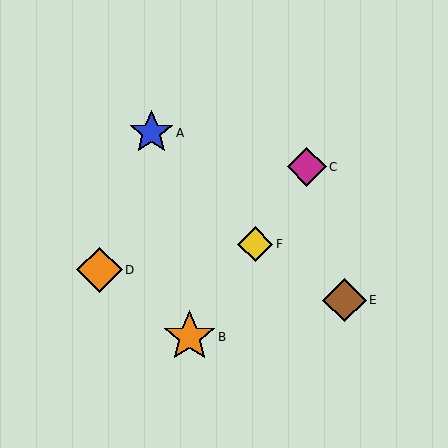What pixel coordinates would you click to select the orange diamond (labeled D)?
Click at (99, 270) to select the orange diamond D.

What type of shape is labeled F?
Shape F is a yellow diamond.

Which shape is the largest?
The orange star (labeled B) is the largest.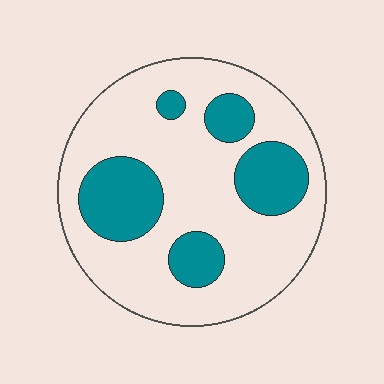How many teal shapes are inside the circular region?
5.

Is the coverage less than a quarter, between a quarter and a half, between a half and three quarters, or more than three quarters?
Between a quarter and a half.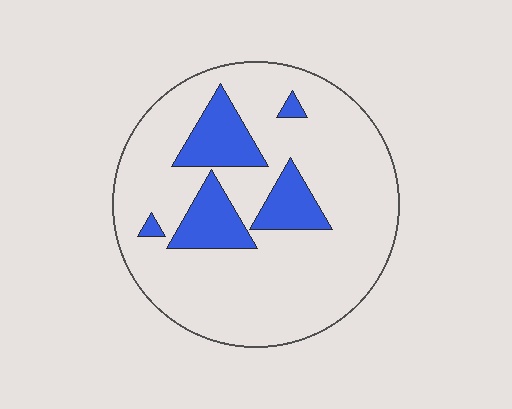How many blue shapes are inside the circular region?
5.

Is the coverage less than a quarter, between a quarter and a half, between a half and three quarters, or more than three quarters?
Less than a quarter.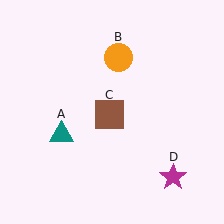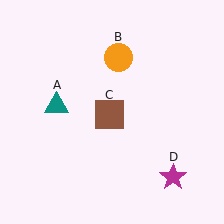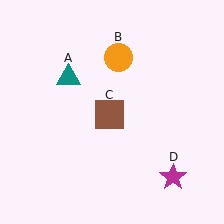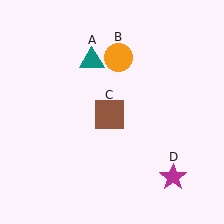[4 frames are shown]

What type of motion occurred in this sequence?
The teal triangle (object A) rotated clockwise around the center of the scene.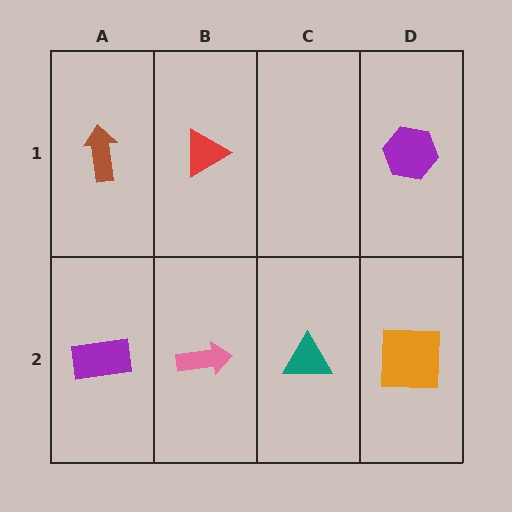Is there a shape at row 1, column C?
No, that cell is empty.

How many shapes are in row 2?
4 shapes.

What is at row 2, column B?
A pink arrow.